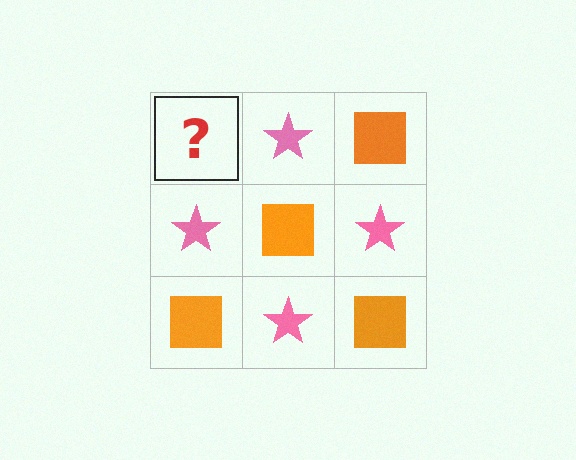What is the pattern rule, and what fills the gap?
The rule is that it alternates orange square and pink star in a checkerboard pattern. The gap should be filled with an orange square.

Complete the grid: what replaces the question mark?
The question mark should be replaced with an orange square.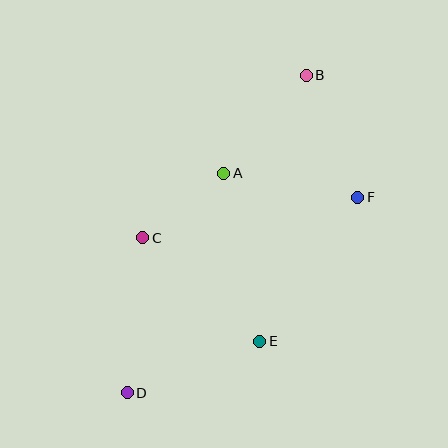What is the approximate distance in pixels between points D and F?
The distance between D and F is approximately 303 pixels.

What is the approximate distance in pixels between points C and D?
The distance between C and D is approximately 156 pixels.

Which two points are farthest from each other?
Points B and D are farthest from each other.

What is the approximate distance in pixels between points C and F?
The distance between C and F is approximately 219 pixels.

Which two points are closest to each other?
Points A and C are closest to each other.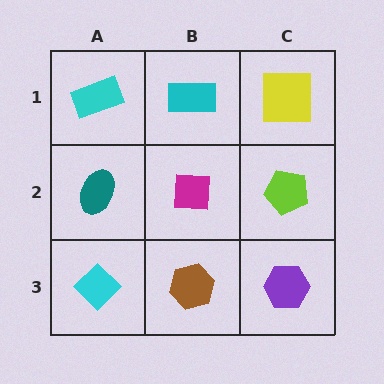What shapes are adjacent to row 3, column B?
A magenta square (row 2, column B), a cyan diamond (row 3, column A), a purple hexagon (row 3, column C).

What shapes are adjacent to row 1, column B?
A magenta square (row 2, column B), a cyan rectangle (row 1, column A), a yellow square (row 1, column C).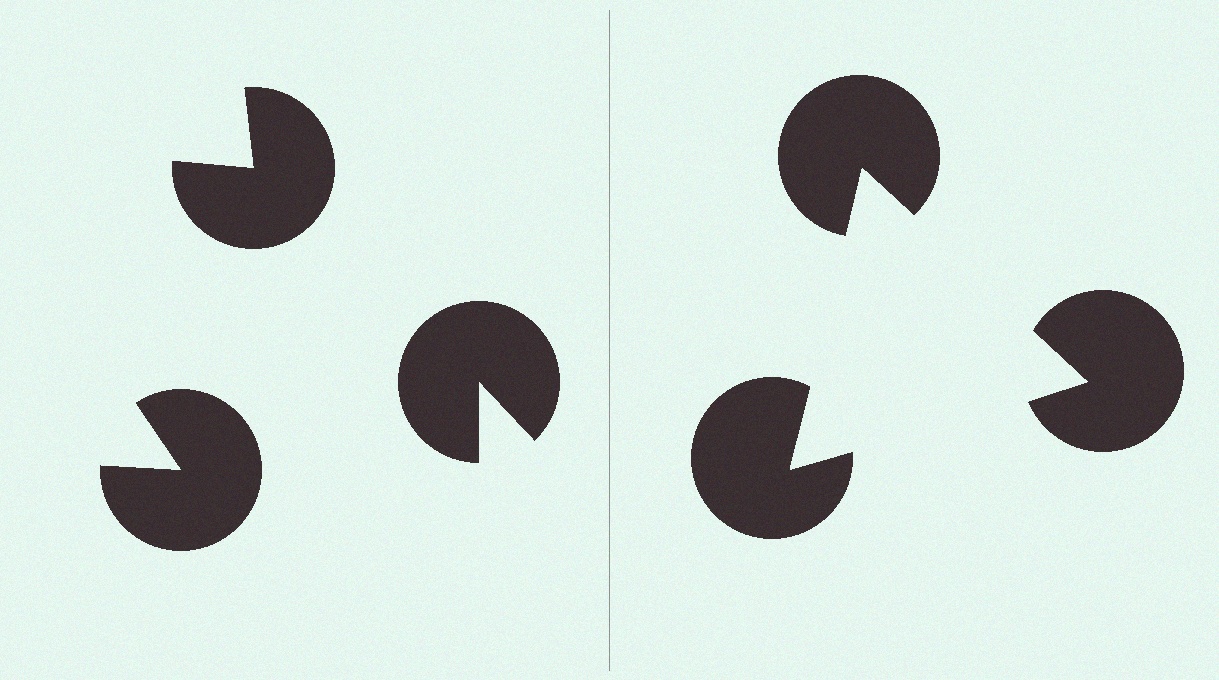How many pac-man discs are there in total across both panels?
6 — 3 on each side.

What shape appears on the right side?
An illusory triangle.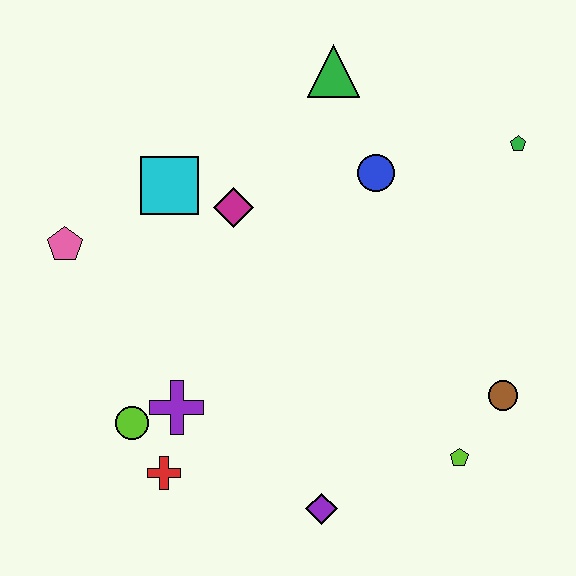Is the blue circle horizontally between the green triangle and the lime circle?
No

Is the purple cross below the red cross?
No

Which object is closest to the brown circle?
The lime pentagon is closest to the brown circle.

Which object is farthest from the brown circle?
The pink pentagon is farthest from the brown circle.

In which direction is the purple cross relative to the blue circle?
The purple cross is below the blue circle.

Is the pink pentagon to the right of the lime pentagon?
No